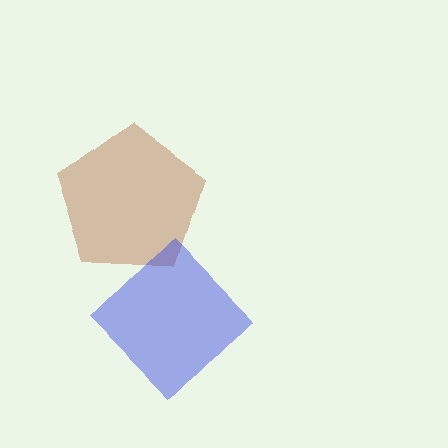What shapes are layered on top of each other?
The layered shapes are: a brown pentagon, a blue diamond.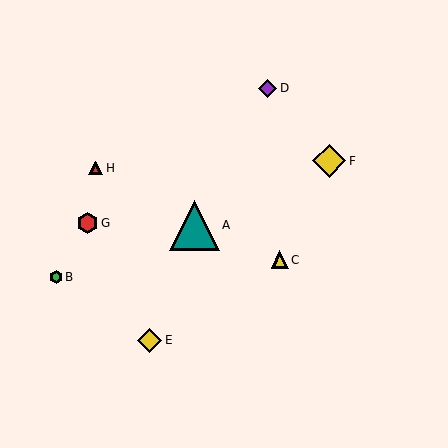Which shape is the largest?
The teal triangle (labeled A) is the largest.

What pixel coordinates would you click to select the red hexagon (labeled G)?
Click at (88, 223) to select the red hexagon G.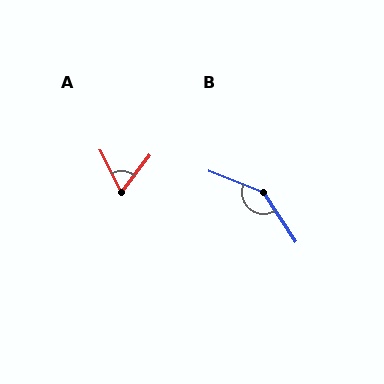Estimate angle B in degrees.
Approximately 145 degrees.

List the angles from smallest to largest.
A (64°), B (145°).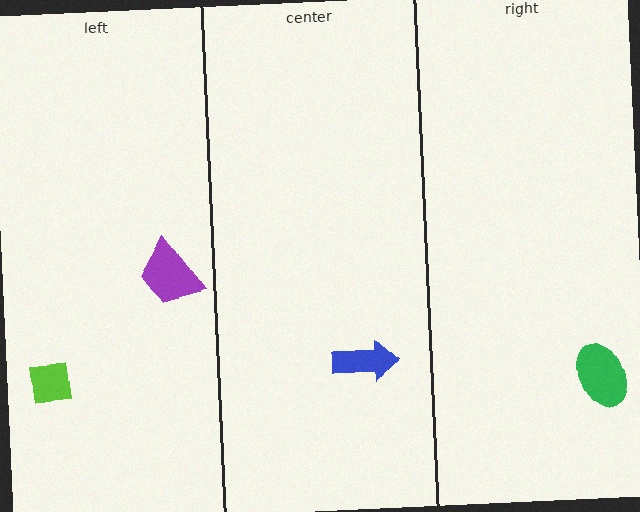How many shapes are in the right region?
1.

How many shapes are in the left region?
2.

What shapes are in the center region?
The blue arrow.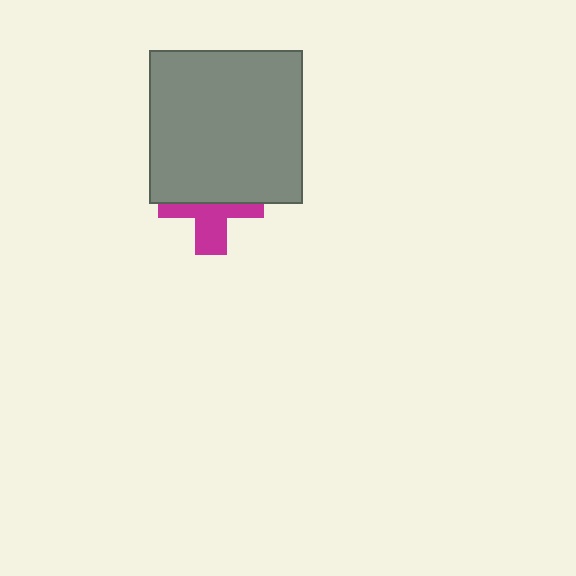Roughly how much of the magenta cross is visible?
About half of it is visible (roughly 46%).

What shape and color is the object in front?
The object in front is a gray square.